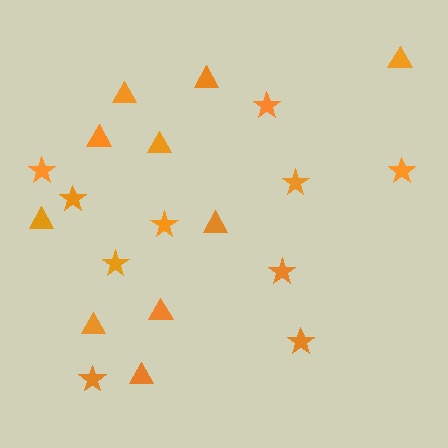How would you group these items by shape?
There are 2 groups: one group of triangles (10) and one group of stars (10).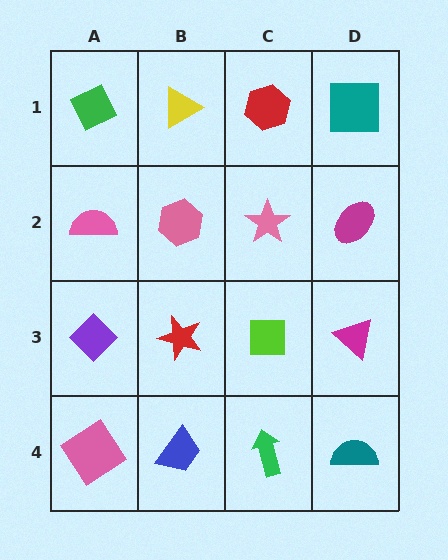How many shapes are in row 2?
4 shapes.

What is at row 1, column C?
A red hexagon.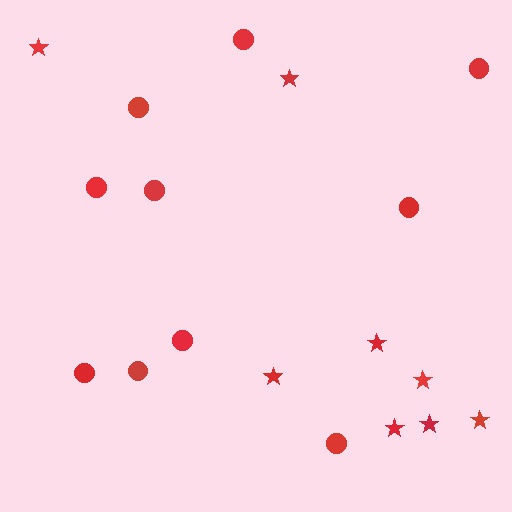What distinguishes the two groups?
There are 2 groups: one group of circles (10) and one group of stars (8).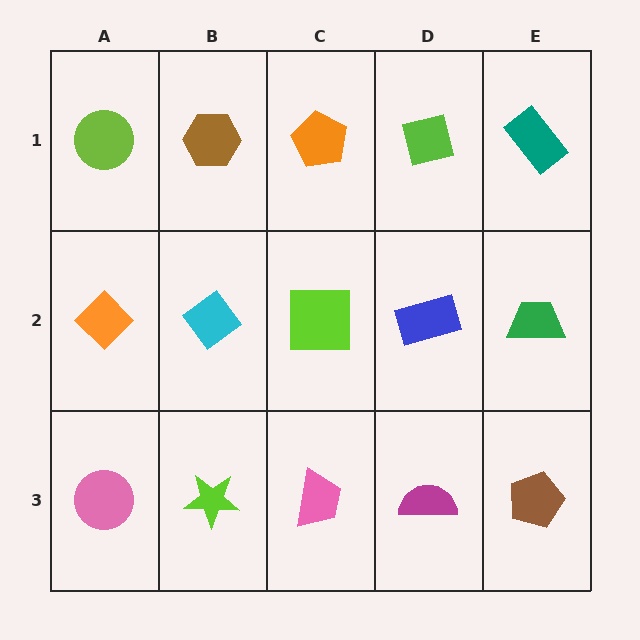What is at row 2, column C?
A lime square.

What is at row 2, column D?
A blue rectangle.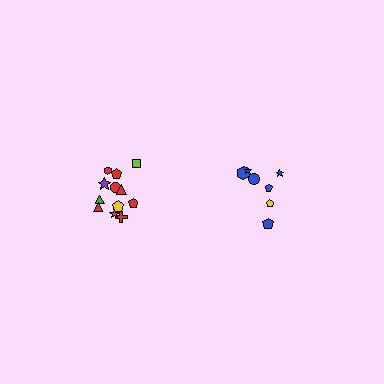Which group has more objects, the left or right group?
The left group.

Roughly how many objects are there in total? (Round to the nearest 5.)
Roughly 20 objects in total.